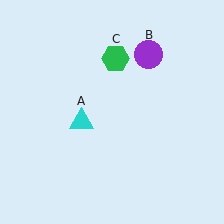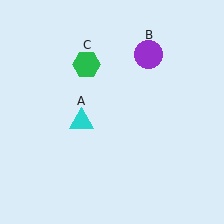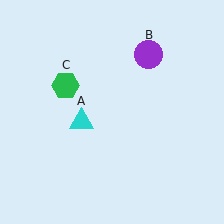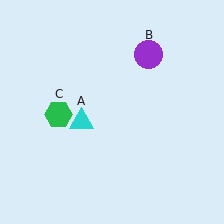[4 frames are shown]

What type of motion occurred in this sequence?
The green hexagon (object C) rotated counterclockwise around the center of the scene.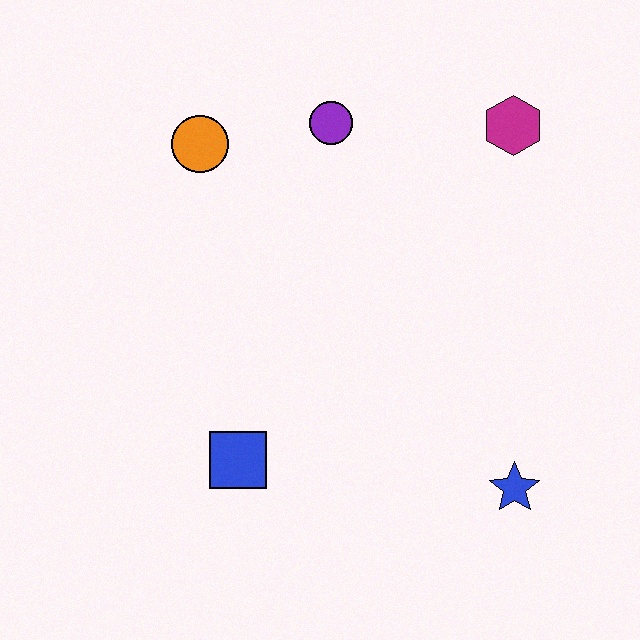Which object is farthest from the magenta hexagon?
The blue square is farthest from the magenta hexagon.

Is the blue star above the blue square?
No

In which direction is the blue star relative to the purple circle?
The blue star is below the purple circle.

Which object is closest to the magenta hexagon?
The purple circle is closest to the magenta hexagon.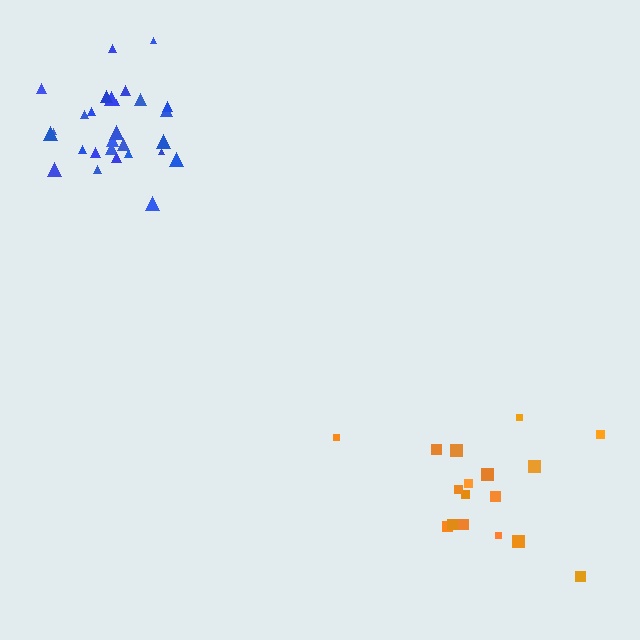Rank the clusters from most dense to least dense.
blue, orange.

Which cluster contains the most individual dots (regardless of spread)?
Blue (30).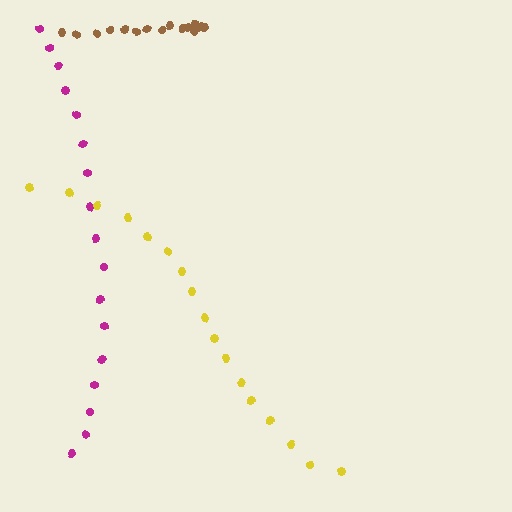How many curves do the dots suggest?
There are 3 distinct paths.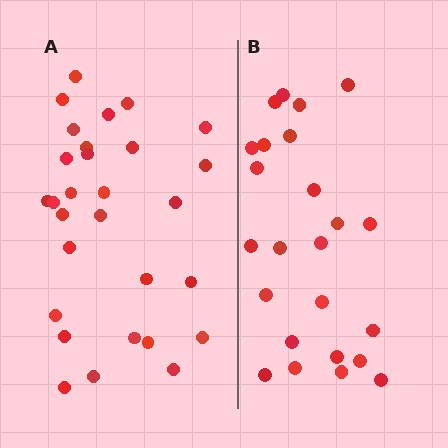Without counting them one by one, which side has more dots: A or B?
Region A (the left region) has more dots.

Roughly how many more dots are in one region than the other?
Region A has about 5 more dots than region B.